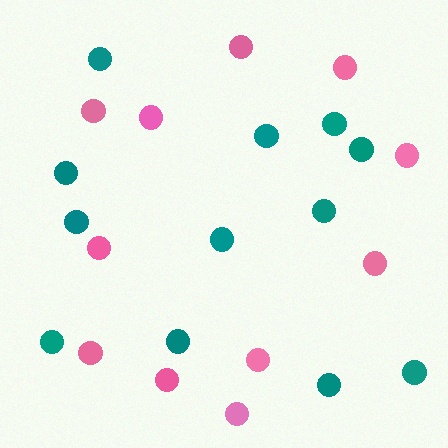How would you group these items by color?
There are 2 groups: one group of teal circles (12) and one group of pink circles (11).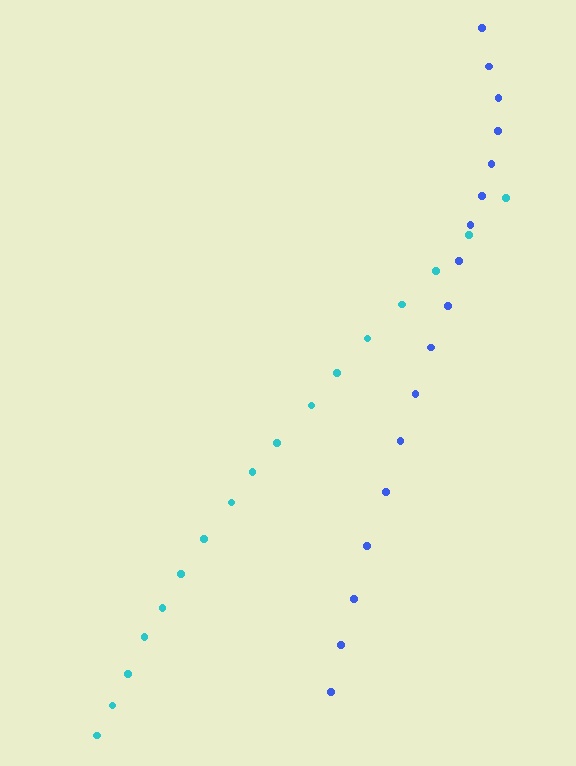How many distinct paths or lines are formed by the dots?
There are 2 distinct paths.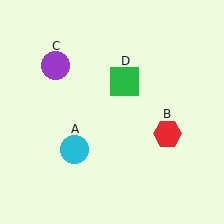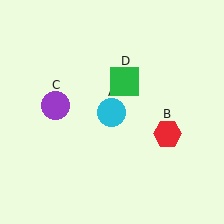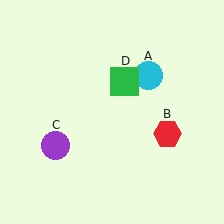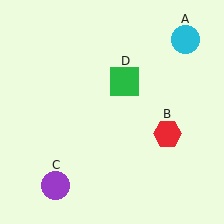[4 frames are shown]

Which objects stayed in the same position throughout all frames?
Red hexagon (object B) and green square (object D) remained stationary.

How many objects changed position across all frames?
2 objects changed position: cyan circle (object A), purple circle (object C).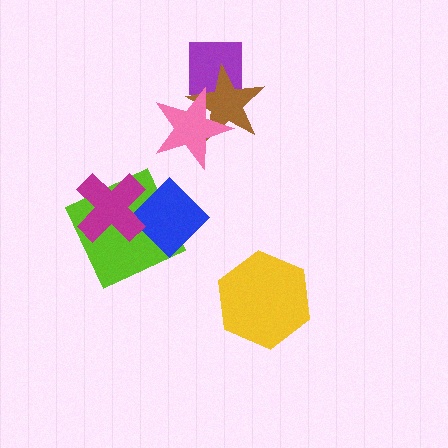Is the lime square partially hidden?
Yes, it is partially covered by another shape.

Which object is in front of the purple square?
The brown star is in front of the purple square.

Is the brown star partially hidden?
Yes, it is partially covered by another shape.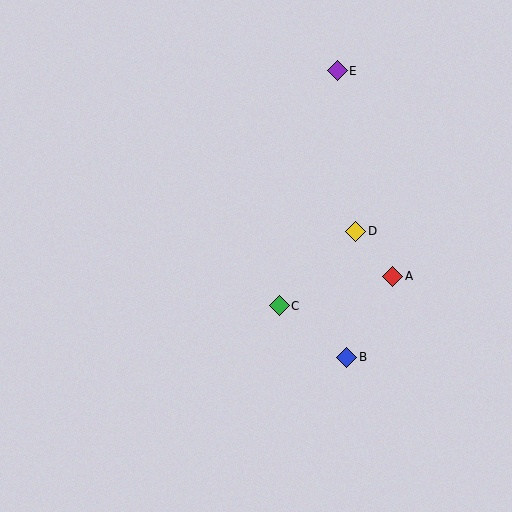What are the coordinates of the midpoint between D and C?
The midpoint between D and C is at (318, 268).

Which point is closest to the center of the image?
Point C at (279, 306) is closest to the center.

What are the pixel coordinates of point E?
Point E is at (337, 71).